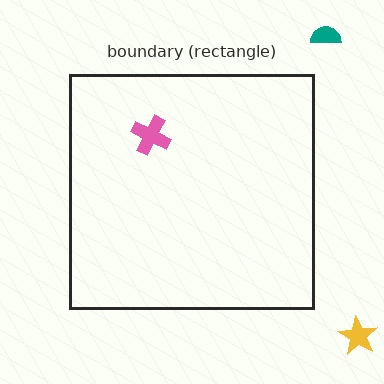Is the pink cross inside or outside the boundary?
Inside.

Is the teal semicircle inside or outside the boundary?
Outside.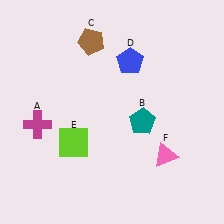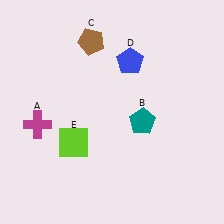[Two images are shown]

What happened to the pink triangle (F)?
The pink triangle (F) was removed in Image 2. It was in the bottom-right area of Image 1.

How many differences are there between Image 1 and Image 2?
There is 1 difference between the two images.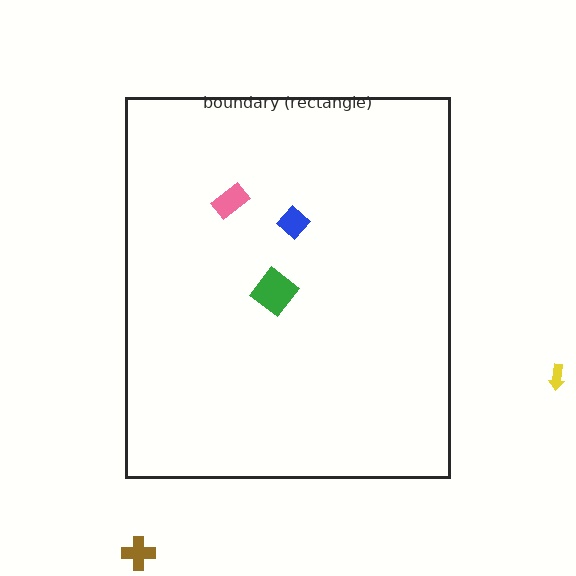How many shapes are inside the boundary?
3 inside, 2 outside.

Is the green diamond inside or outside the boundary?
Inside.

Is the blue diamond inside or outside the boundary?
Inside.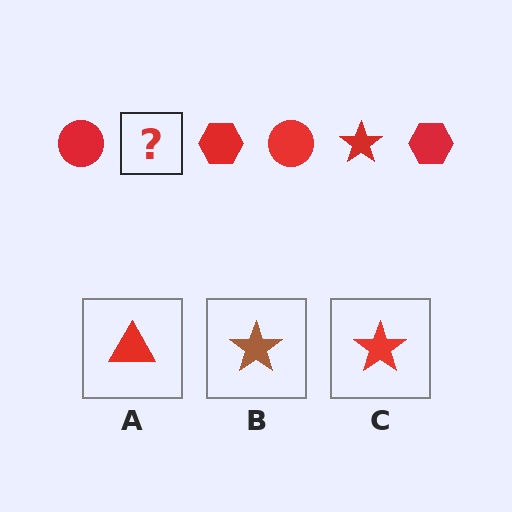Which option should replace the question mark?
Option C.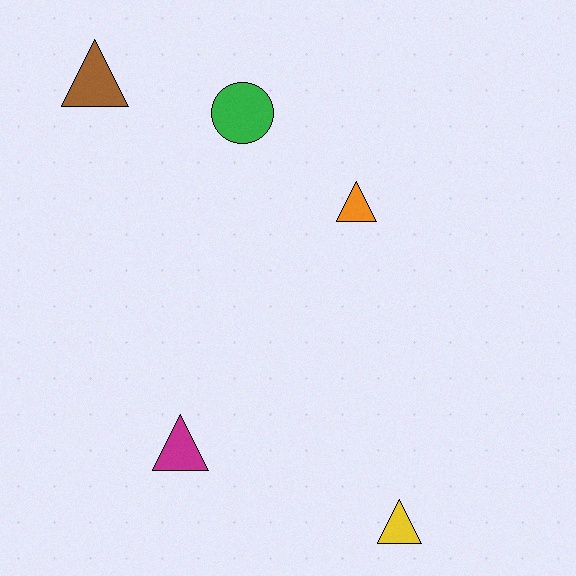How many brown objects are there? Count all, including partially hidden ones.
There is 1 brown object.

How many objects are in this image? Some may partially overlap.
There are 5 objects.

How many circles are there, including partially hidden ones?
There is 1 circle.